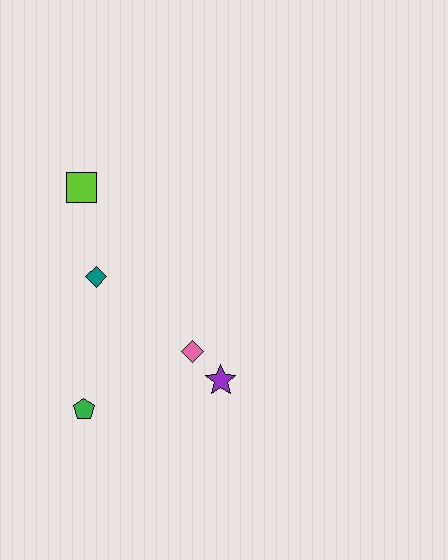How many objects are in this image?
There are 5 objects.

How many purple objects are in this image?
There is 1 purple object.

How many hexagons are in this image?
There are no hexagons.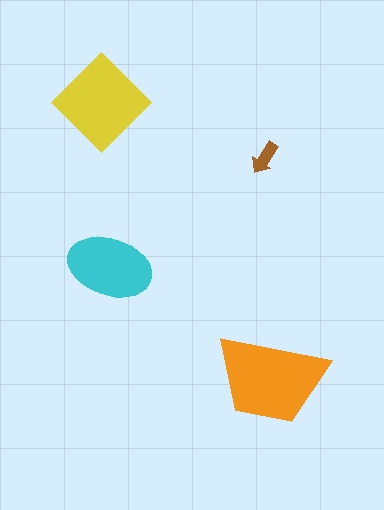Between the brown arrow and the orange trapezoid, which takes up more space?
The orange trapezoid.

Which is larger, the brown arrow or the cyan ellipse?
The cyan ellipse.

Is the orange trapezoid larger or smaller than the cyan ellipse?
Larger.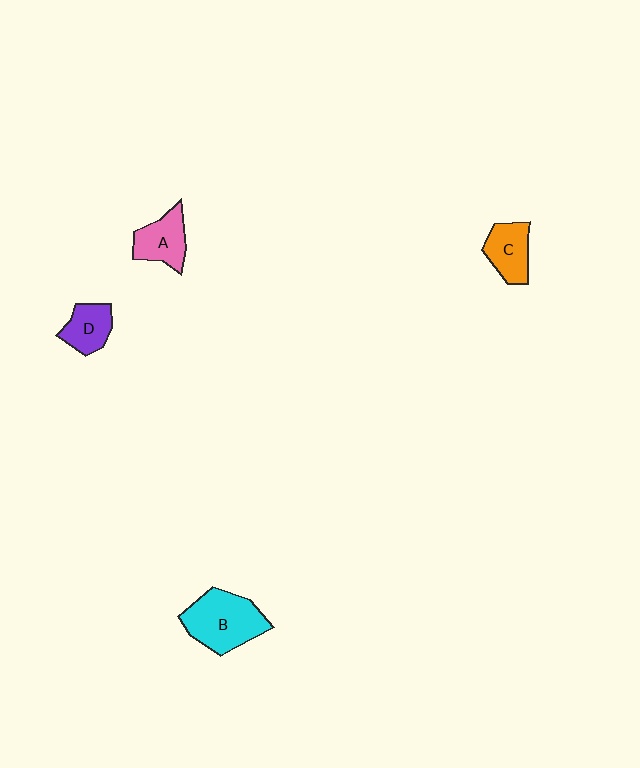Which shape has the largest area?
Shape B (cyan).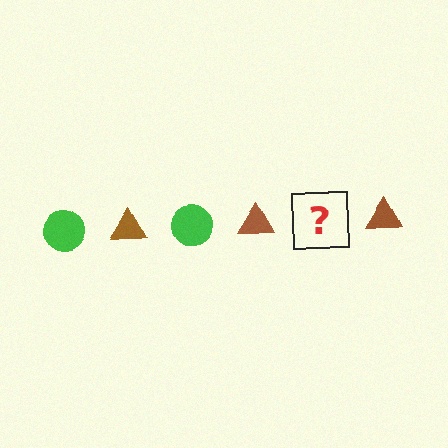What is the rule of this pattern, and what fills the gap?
The rule is that the pattern alternates between green circle and brown triangle. The gap should be filled with a green circle.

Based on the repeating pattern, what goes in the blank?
The blank should be a green circle.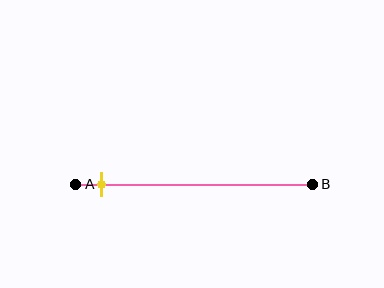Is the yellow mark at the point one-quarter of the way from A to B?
No, the mark is at about 10% from A, not at the 25% one-quarter point.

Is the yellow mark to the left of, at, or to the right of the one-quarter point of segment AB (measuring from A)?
The yellow mark is to the left of the one-quarter point of segment AB.